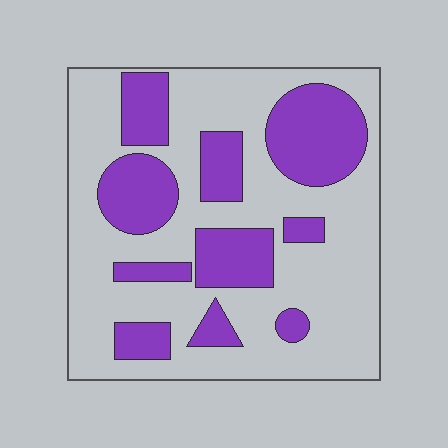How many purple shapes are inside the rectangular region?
10.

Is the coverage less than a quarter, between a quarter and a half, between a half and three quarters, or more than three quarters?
Between a quarter and a half.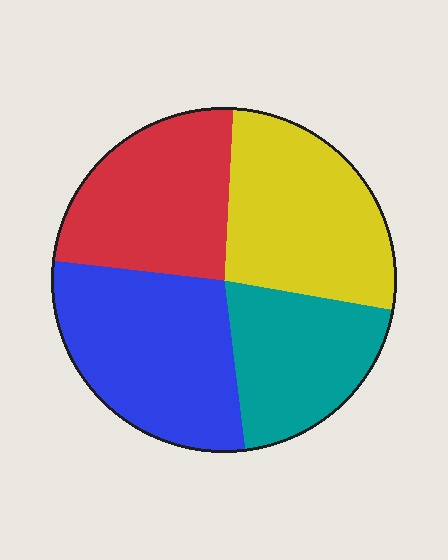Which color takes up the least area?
Teal, at roughly 20%.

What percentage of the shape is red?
Red covers 24% of the shape.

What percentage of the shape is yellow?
Yellow covers 27% of the shape.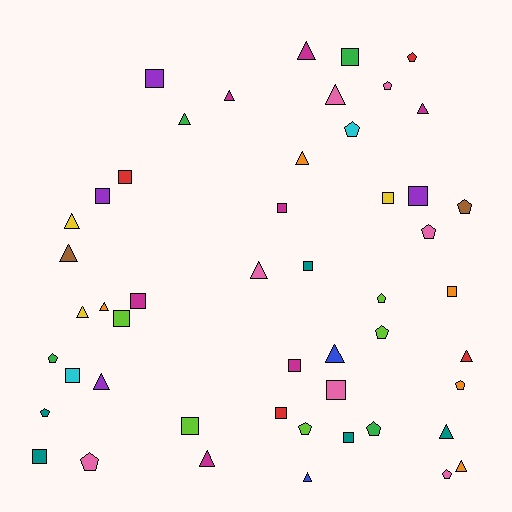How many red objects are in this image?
There are 4 red objects.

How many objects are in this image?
There are 50 objects.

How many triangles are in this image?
There are 18 triangles.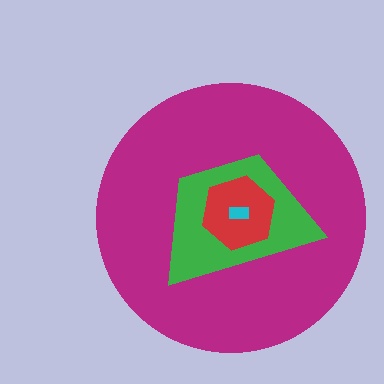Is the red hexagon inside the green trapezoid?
Yes.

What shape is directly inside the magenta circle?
The green trapezoid.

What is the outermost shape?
The magenta circle.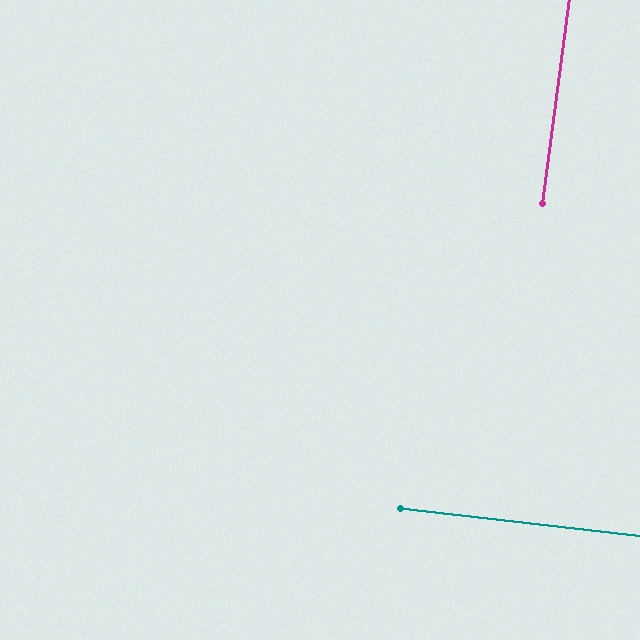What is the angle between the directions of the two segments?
Approximately 89 degrees.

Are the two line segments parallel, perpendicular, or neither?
Perpendicular — they meet at approximately 89°.